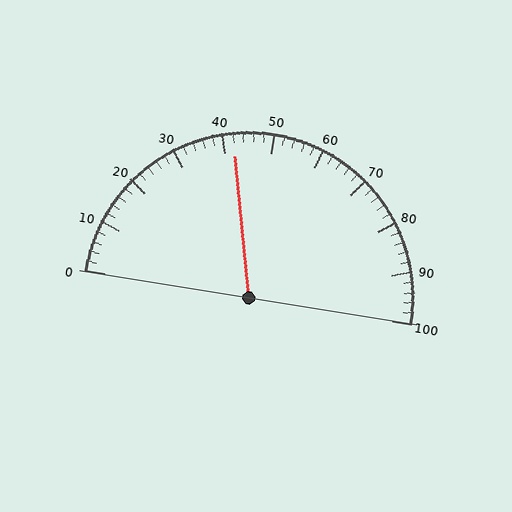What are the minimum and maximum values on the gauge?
The gauge ranges from 0 to 100.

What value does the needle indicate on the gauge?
The needle indicates approximately 42.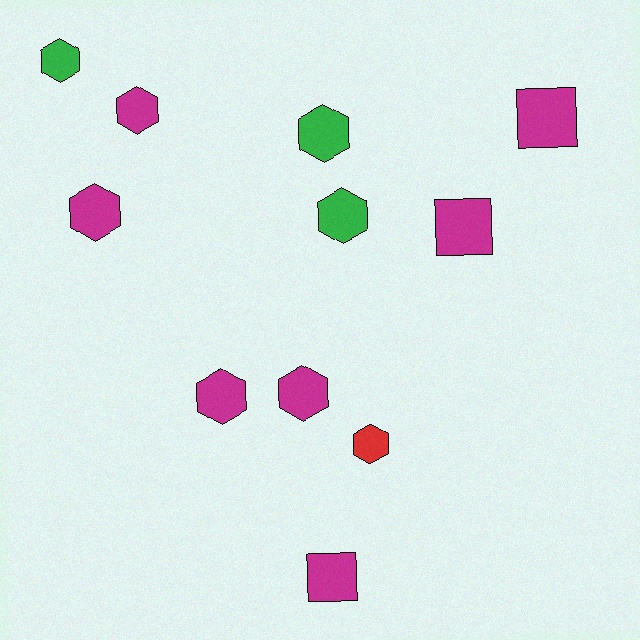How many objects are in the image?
There are 11 objects.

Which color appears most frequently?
Magenta, with 7 objects.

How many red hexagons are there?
There is 1 red hexagon.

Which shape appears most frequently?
Hexagon, with 8 objects.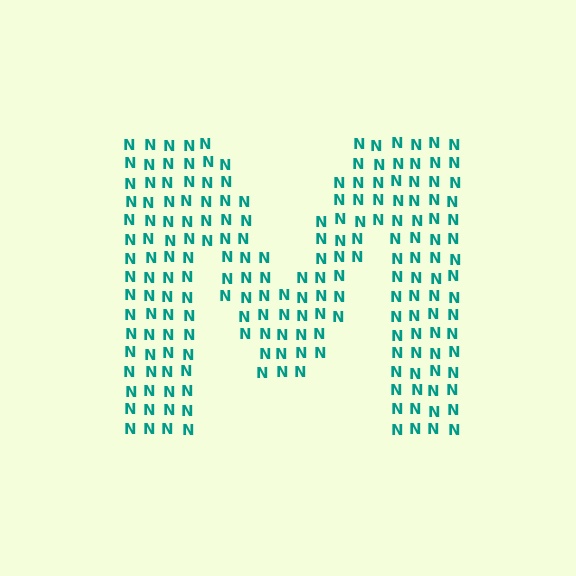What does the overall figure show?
The overall figure shows the letter M.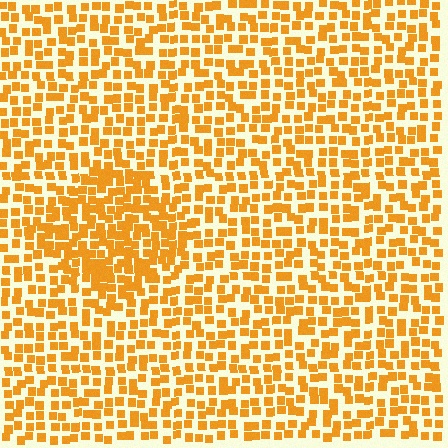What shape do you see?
I see a diamond.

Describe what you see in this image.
The image contains small orange elements arranged at two different densities. A diamond-shaped region is visible where the elements are more densely packed than the surrounding area.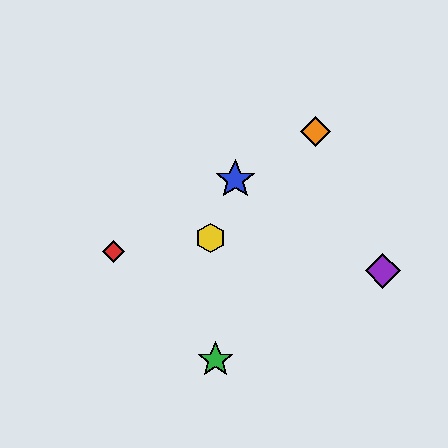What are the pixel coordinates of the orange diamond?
The orange diamond is at (315, 132).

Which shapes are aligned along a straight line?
The red diamond, the blue star, the orange diamond are aligned along a straight line.